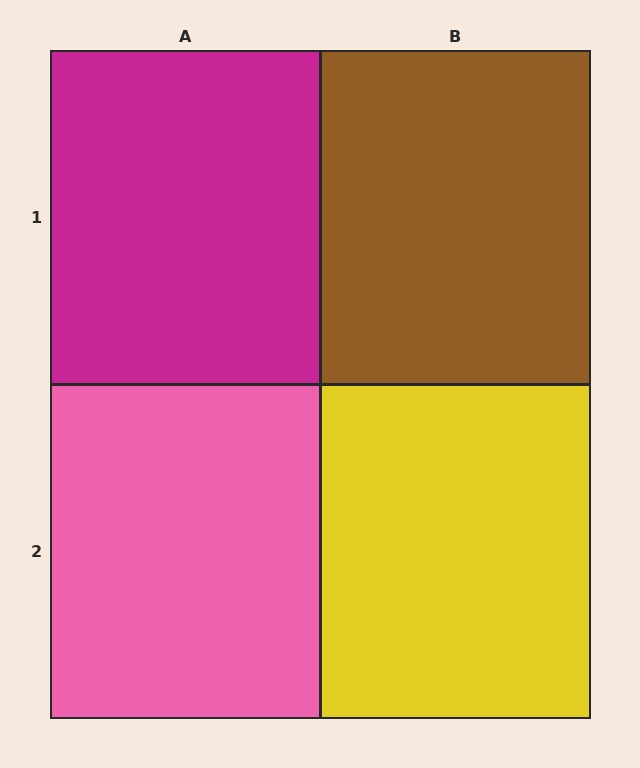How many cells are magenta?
1 cell is magenta.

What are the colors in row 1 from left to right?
Magenta, brown.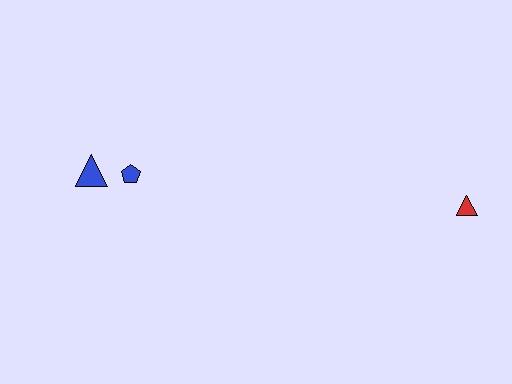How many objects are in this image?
There are 3 objects.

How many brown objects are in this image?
There are no brown objects.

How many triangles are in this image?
There are 2 triangles.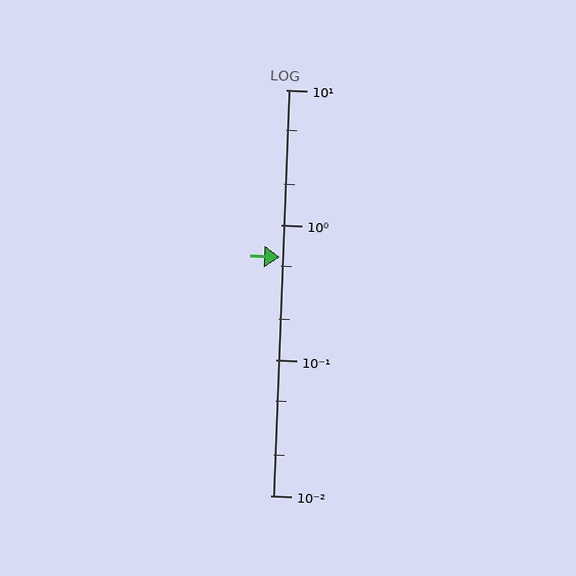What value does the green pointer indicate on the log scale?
The pointer indicates approximately 0.58.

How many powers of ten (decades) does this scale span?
The scale spans 3 decades, from 0.01 to 10.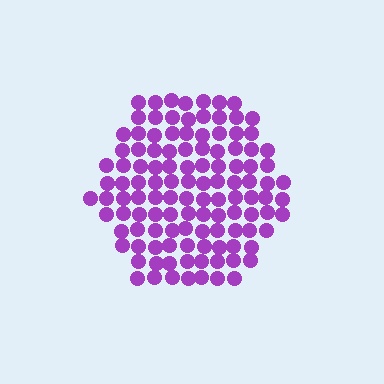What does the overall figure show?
The overall figure shows a hexagon.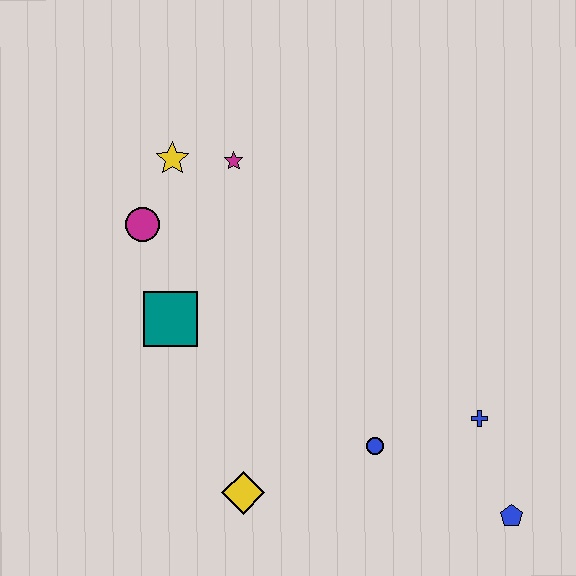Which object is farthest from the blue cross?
The yellow star is farthest from the blue cross.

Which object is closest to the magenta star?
The yellow star is closest to the magenta star.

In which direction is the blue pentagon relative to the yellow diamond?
The blue pentagon is to the right of the yellow diamond.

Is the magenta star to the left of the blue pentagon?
Yes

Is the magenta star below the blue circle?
No